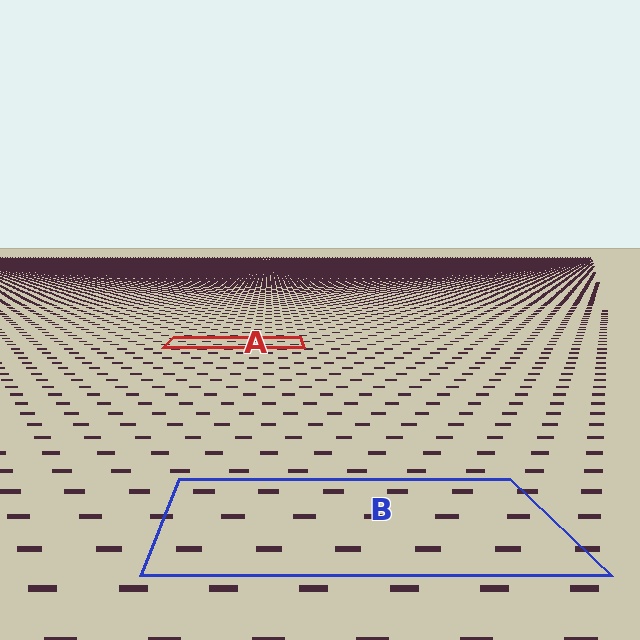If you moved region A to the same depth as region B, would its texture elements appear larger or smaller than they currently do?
They would appear larger. At a closer depth, the same texture elements are projected at a bigger on-screen size.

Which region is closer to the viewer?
Region B is closer. The texture elements there are larger and more spread out.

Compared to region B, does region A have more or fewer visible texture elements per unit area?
Region A has more texture elements per unit area — they are packed more densely because it is farther away.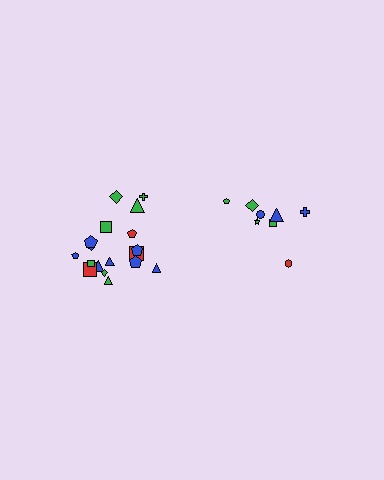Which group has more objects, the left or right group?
The left group.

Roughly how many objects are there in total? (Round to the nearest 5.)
Roughly 25 objects in total.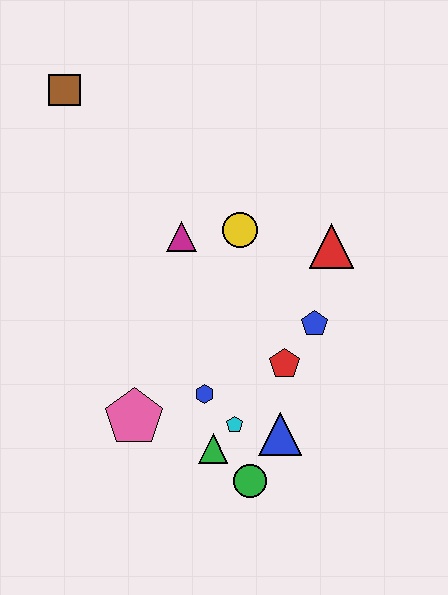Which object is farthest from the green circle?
The brown square is farthest from the green circle.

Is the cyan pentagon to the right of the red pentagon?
No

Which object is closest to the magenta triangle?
The yellow circle is closest to the magenta triangle.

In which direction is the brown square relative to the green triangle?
The brown square is above the green triangle.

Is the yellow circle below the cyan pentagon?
No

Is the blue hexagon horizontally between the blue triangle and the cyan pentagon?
No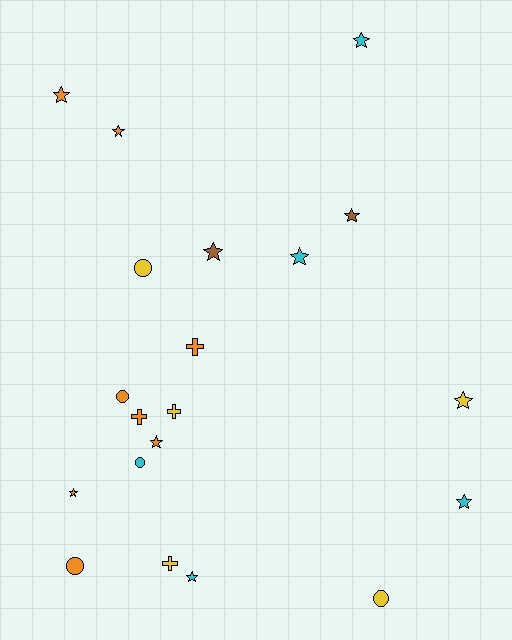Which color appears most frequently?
Orange, with 8 objects.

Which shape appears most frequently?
Star, with 11 objects.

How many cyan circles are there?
There is 1 cyan circle.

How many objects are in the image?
There are 20 objects.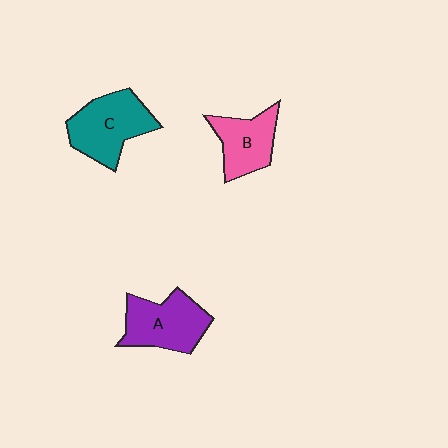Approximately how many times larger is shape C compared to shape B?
Approximately 1.3 times.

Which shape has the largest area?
Shape C (teal).